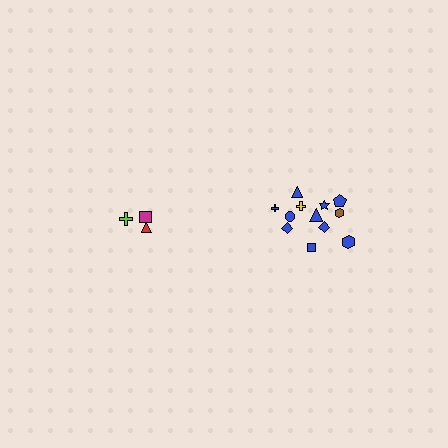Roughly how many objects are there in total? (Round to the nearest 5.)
Roughly 15 objects in total.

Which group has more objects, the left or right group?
The right group.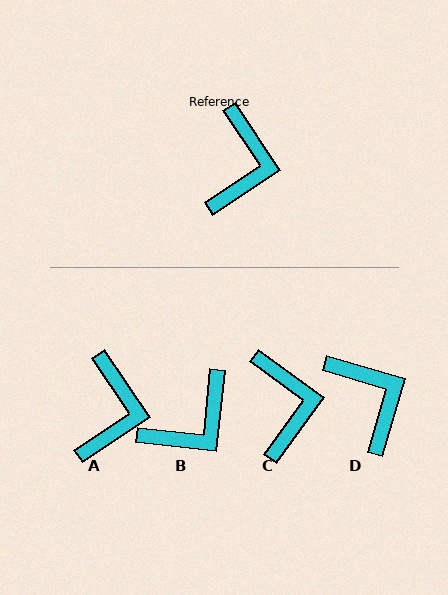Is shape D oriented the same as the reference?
No, it is off by about 40 degrees.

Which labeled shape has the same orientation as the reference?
A.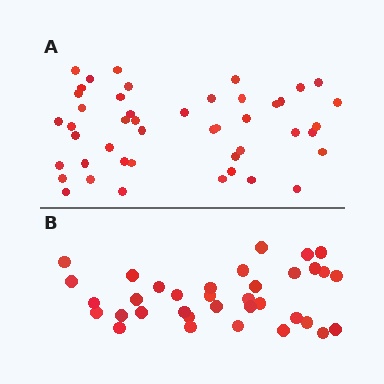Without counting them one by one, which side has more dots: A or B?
Region A (the top region) has more dots.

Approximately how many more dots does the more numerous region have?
Region A has roughly 12 or so more dots than region B.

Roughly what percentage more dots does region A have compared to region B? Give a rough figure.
About 30% more.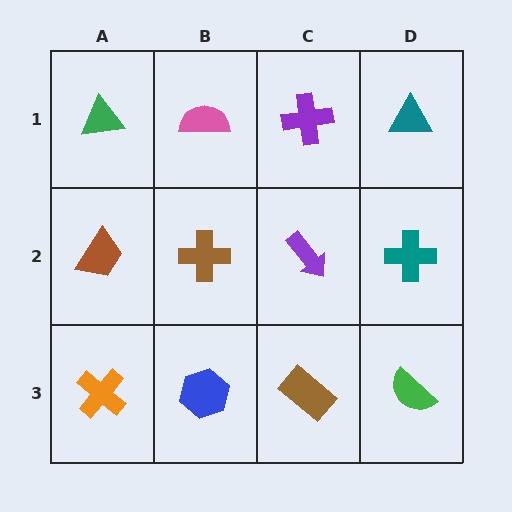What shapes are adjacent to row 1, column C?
A purple arrow (row 2, column C), a pink semicircle (row 1, column B), a teal triangle (row 1, column D).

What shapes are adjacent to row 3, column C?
A purple arrow (row 2, column C), a blue hexagon (row 3, column B), a green semicircle (row 3, column D).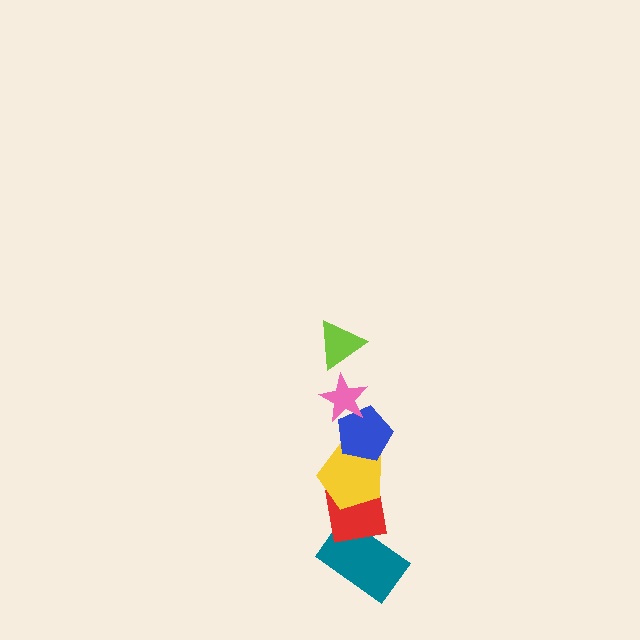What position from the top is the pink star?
The pink star is 2nd from the top.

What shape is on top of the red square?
The yellow pentagon is on top of the red square.